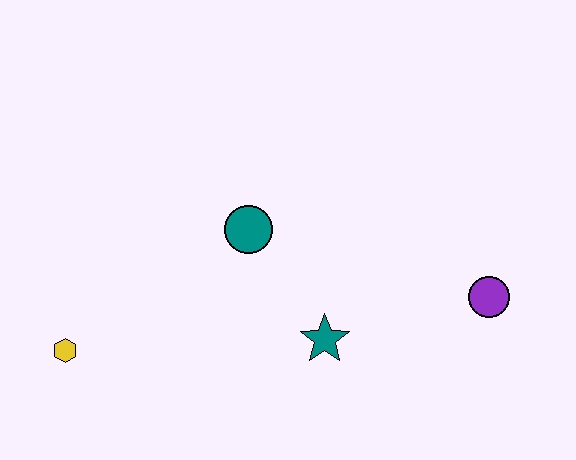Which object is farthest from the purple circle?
The yellow hexagon is farthest from the purple circle.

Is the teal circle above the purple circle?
Yes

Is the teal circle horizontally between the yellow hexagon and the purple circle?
Yes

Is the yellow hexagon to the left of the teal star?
Yes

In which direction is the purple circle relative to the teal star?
The purple circle is to the right of the teal star.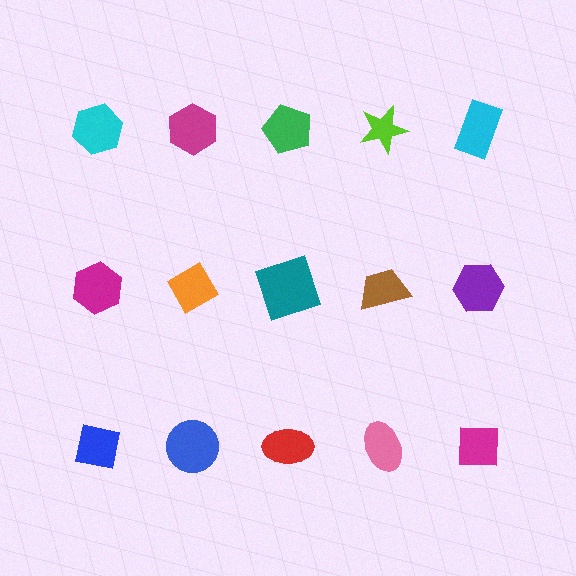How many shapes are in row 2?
5 shapes.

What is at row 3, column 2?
A blue circle.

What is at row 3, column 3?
A red ellipse.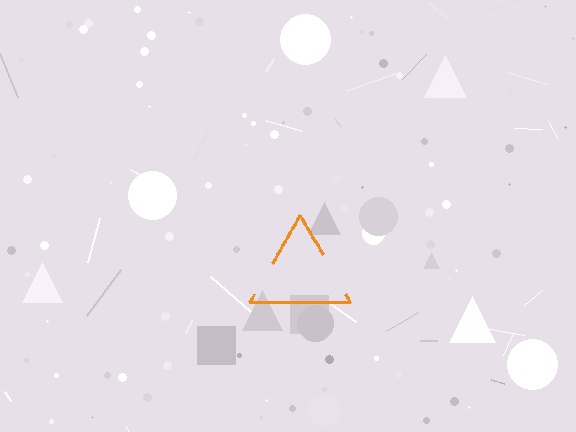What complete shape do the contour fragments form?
The contour fragments form a triangle.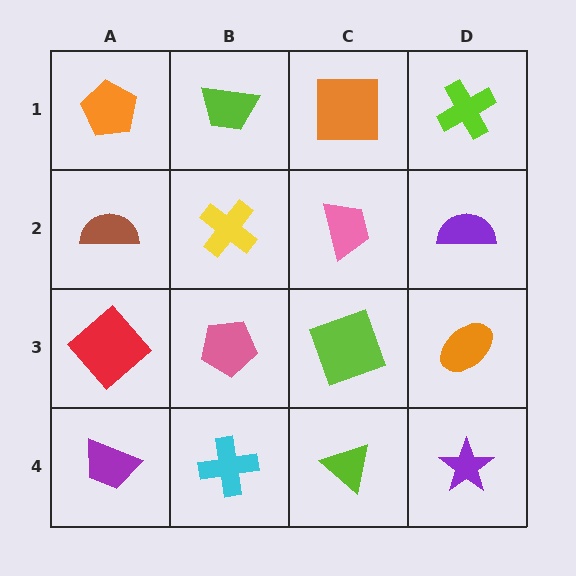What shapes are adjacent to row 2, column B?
A lime trapezoid (row 1, column B), a pink pentagon (row 3, column B), a brown semicircle (row 2, column A), a pink trapezoid (row 2, column C).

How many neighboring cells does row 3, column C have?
4.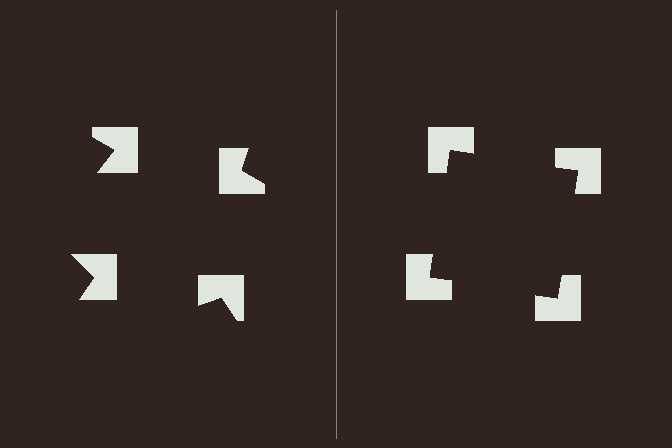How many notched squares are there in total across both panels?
8 — 4 on each side.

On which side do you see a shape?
An illusory square appears on the right side. On the left side the wedge cuts are rotated, so no coherent shape forms.